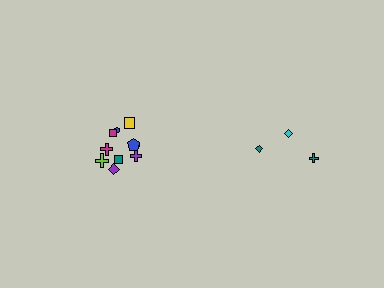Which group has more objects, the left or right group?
The left group.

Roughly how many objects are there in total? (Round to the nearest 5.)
Roughly 15 objects in total.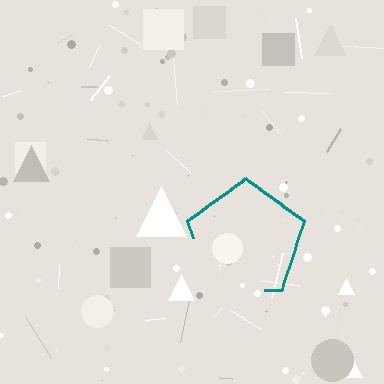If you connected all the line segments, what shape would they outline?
They would outline a pentagon.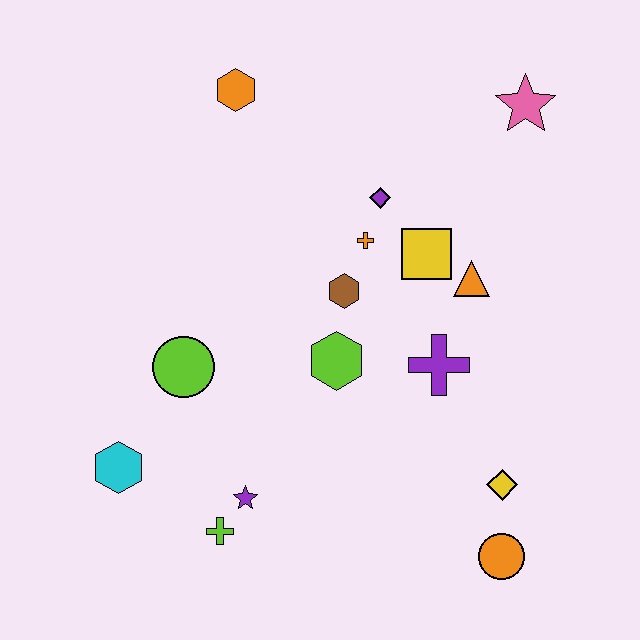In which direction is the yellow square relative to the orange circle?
The yellow square is above the orange circle.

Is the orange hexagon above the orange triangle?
Yes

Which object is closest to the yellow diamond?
The orange circle is closest to the yellow diamond.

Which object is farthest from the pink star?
The cyan hexagon is farthest from the pink star.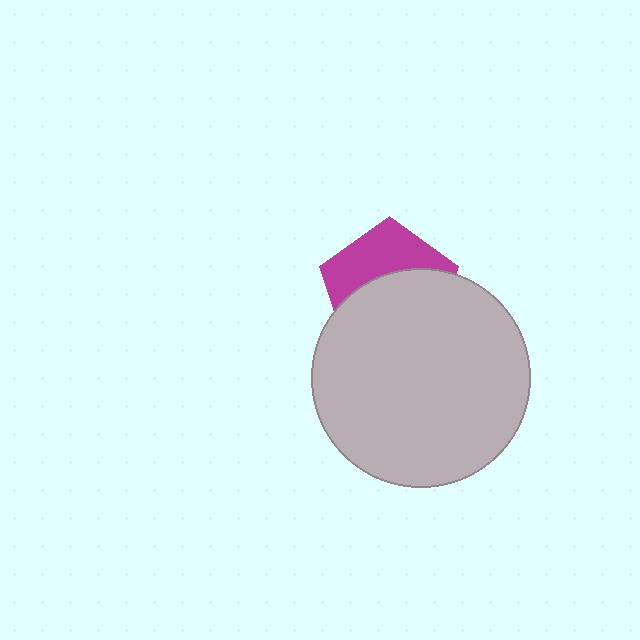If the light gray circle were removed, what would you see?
You would see the complete magenta pentagon.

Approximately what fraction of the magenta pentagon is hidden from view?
Roughly 59% of the magenta pentagon is hidden behind the light gray circle.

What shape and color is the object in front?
The object in front is a light gray circle.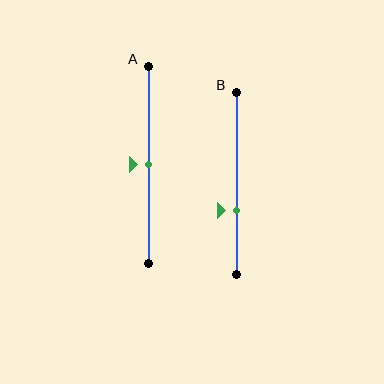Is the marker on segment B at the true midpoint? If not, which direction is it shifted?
No, the marker on segment B is shifted downward by about 15% of the segment length.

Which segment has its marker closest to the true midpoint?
Segment A has its marker closest to the true midpoint.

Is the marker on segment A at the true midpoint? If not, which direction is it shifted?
Yes, the marker on segment A is at the true midpoint.